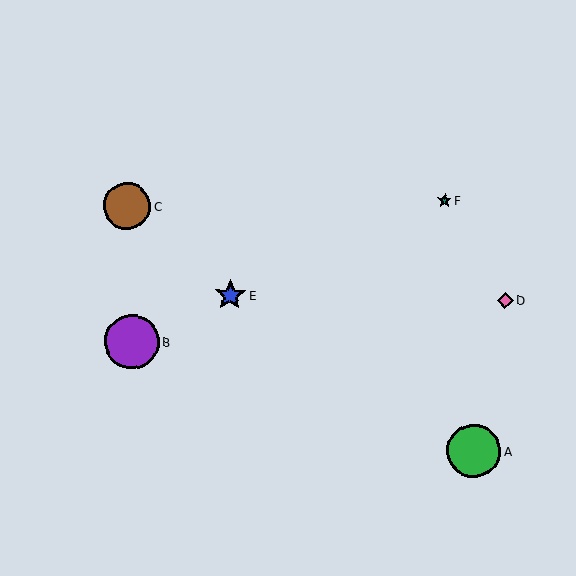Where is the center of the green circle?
The center of the green circle is at (474, 451).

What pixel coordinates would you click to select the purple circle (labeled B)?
Click at (132, 342) to select the purple circle B.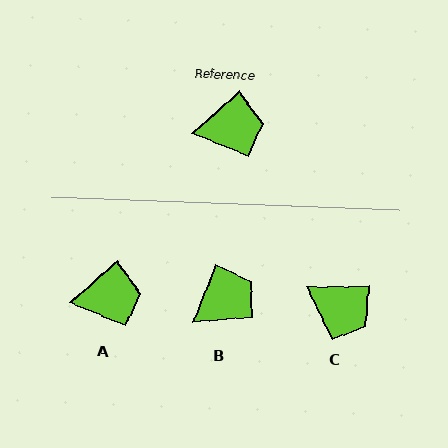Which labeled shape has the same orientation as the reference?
A.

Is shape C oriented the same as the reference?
No, it is off by about 42 degrees.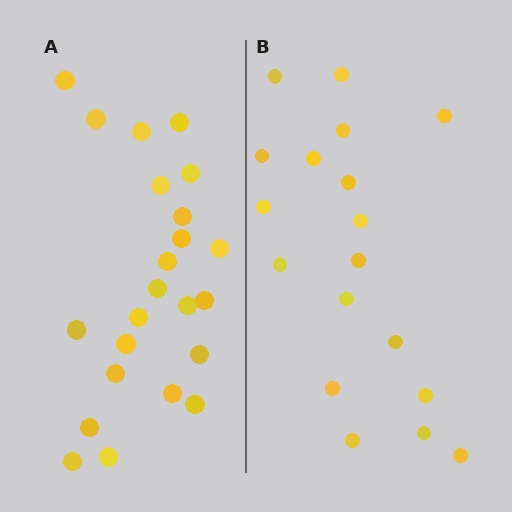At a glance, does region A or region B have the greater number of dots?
Region A (the left region) has more dots.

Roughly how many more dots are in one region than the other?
Region A has about 5 more dots than region B.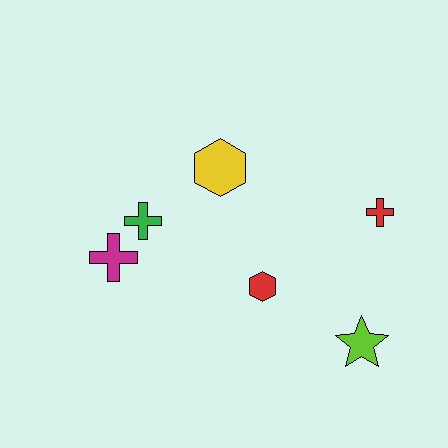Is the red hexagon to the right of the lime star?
No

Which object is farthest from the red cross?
The magenta cross is farthest from the red cross.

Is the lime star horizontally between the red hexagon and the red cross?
Yes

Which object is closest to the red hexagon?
The lime star is closest to the red hexagon.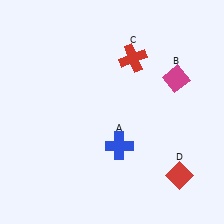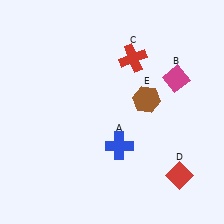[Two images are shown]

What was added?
A brown hexagon (E) was added in Image 2.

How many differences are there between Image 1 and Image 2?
There is 1 difference between the two images.